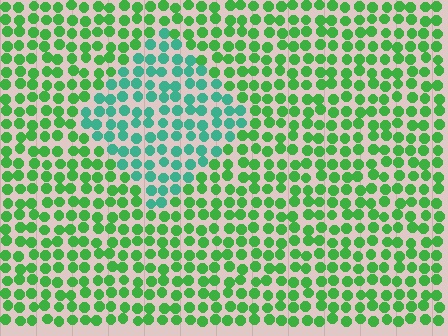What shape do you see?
I see a diamond.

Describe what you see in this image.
The image is filled with small green elements in a uniform arrangement. A diamond-shaped region is visible where the elements are tinted to a slightly different hue, forming a subtle color boundary.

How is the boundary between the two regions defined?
The boundary is defined purely by a slight shift in hue (about 40 degrees). Spacing, size, and orientation are identical on both sides.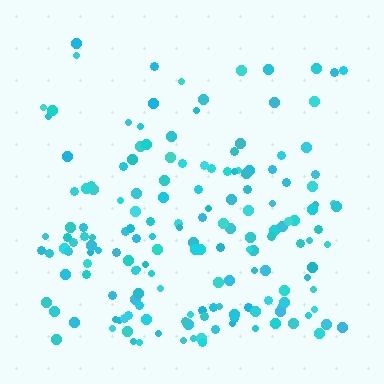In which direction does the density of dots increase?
From top to bottom, with the bottom side densest.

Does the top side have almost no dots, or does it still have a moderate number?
Still a moderate number, just noticeably fewer than the bottom.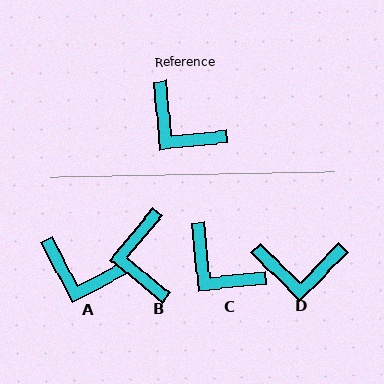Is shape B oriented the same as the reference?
No, it is off by about 45 degrees.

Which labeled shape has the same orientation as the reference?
C.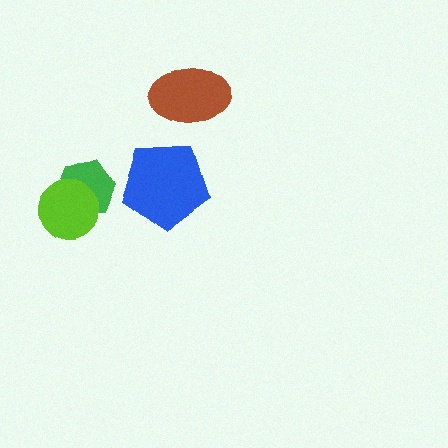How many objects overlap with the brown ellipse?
0 objects overlap with the brown ellipse.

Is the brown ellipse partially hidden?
No, no other shape covers it.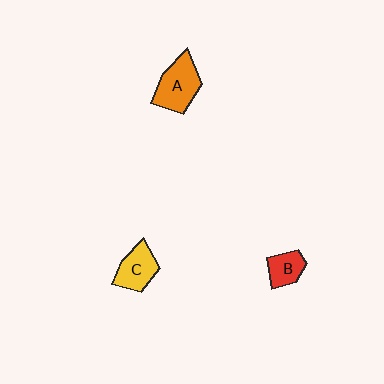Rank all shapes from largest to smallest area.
From largest to smallest: A (orange), C (yellow), B (red).